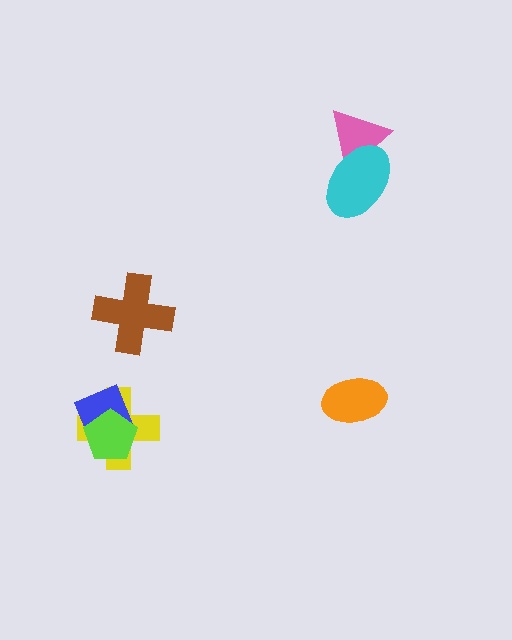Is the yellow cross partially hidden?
Yes, it is partially covered by another shape.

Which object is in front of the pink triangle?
The cyan ellipse is in front of the pink triangle.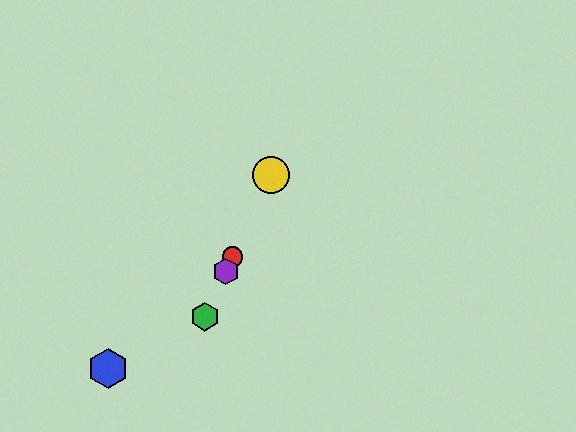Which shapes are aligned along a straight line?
The red circle, the green hexagon, the yellow circle, the purple hexagon are aligned along a straight line.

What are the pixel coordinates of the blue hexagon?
The blue hexagon is at (108, 368).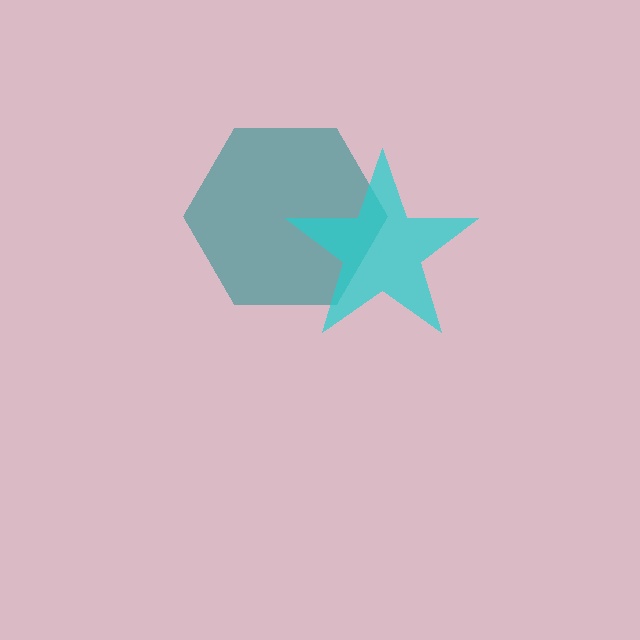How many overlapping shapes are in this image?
There are 2 overlapping shapes in the image.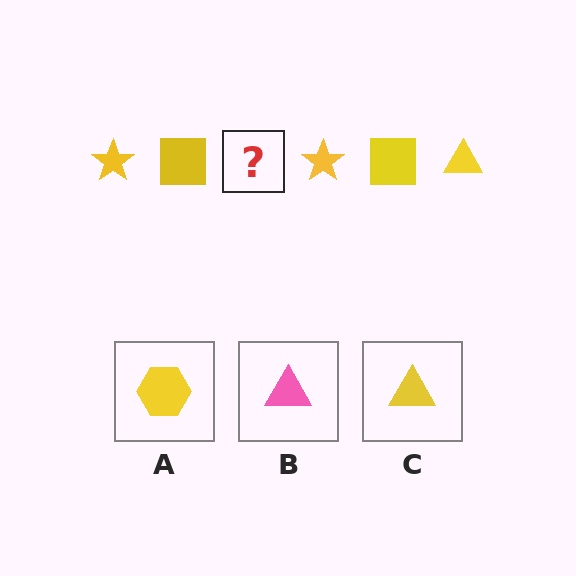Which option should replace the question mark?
Option C.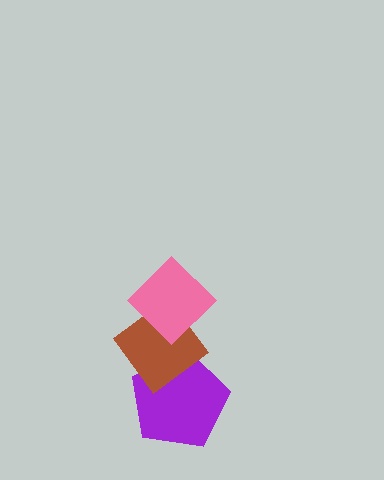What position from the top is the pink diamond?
The pink diamond is 1st from the top.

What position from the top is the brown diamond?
The brown diamond is 2nd from the top.